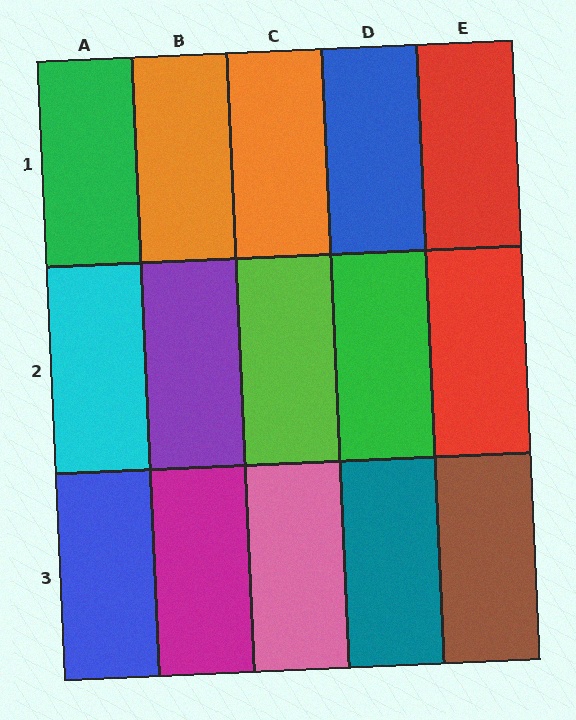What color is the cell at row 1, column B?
Orange.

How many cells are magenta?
1 cell is magenta.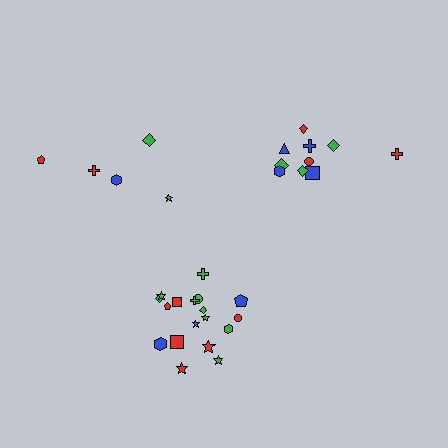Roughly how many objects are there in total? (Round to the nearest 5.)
Roughly 35 objects in total.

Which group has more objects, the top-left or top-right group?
The top-right group.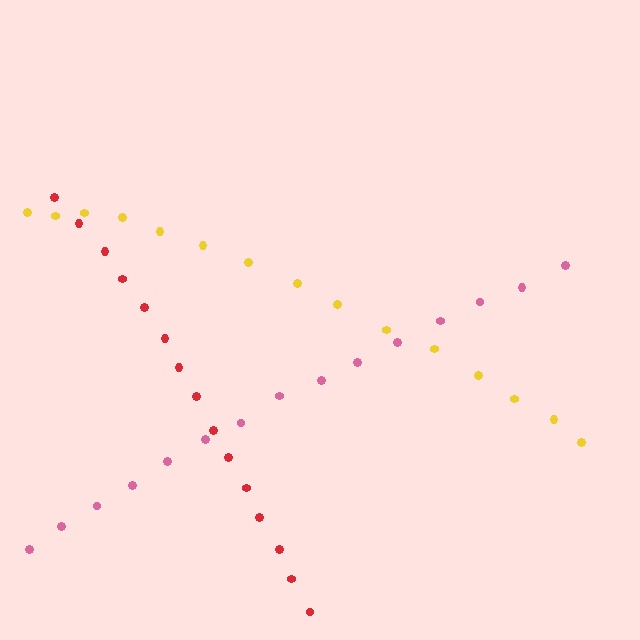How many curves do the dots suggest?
There are 3 distinct paths.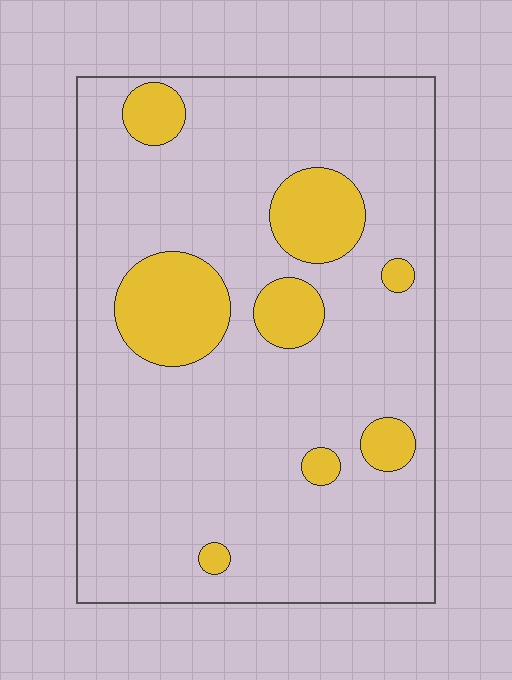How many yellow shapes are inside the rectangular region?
8.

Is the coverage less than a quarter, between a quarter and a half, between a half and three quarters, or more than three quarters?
Less than a quarter.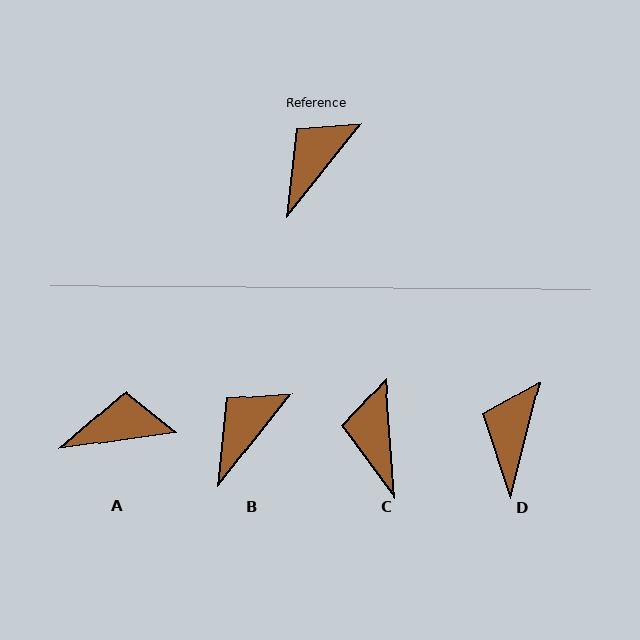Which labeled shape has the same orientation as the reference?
B.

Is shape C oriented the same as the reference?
No, it is off by about 43 degrees.